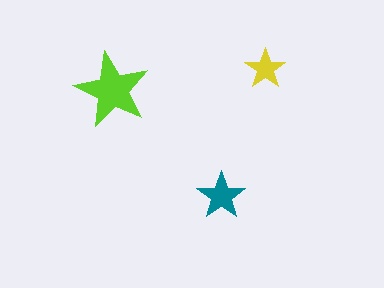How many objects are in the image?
There are 3 objects in the image.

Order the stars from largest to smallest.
the lime one, the teal one, the yellow one.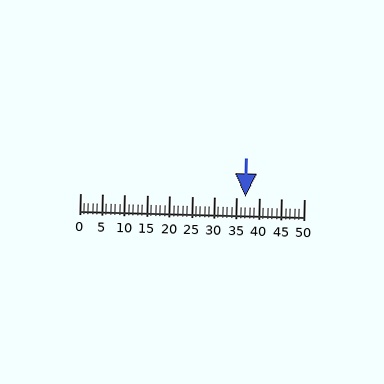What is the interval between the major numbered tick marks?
The major tick marks are spaced 5 units apart.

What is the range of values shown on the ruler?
The ruler shows values from 0 to 50.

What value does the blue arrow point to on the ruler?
The blue arrow points to approximately 37.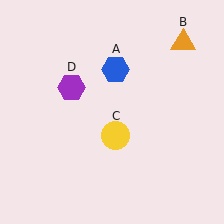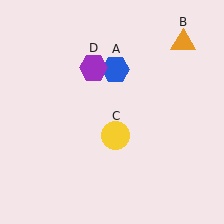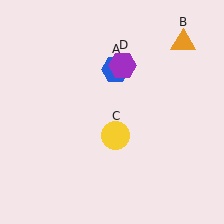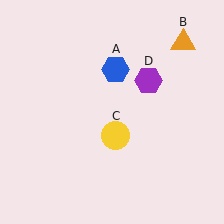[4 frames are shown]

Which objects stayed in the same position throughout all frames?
Blue hexagon (object A) and orange triangle (object B) and yellow circle (object C) remained stationary.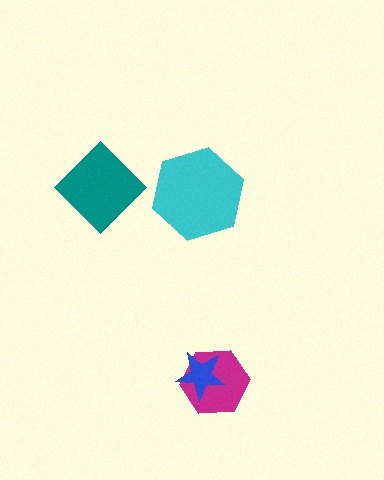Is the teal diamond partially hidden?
No, no other shape covers it.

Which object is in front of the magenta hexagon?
The blue star is in front of the magenta hexagon.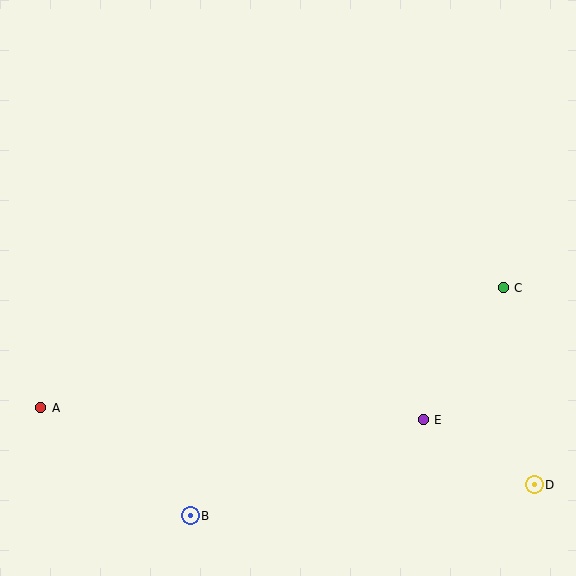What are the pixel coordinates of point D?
Point D is at (534, 485).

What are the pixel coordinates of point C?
Point C is at (503, 288).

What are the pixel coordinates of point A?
Point A is at (41, 408).